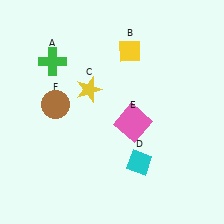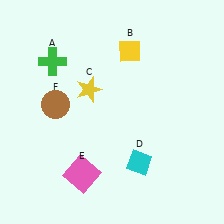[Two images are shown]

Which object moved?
The pink square (E) moved left.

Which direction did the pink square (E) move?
The pink square (E) moved left.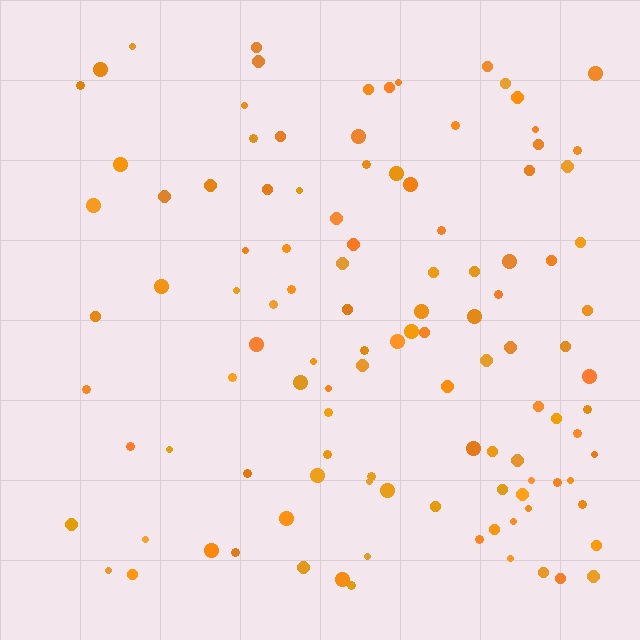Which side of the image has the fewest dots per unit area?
The left.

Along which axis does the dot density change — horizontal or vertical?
Horizontal.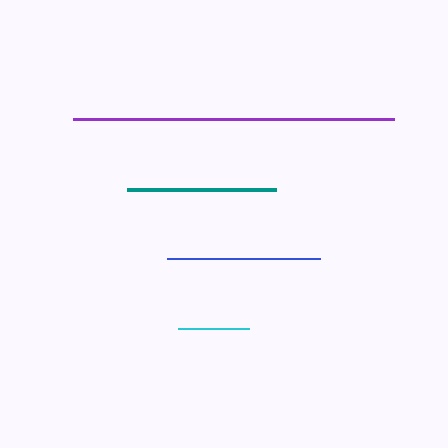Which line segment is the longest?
The purple line is the longest at approximately 321 pixels.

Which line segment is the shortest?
The cyan line is the shortest at approximately 72 pixels.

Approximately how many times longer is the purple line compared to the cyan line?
The purple line is approximately 4.5 times the length of the cyan line.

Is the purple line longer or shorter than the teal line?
The purple line is longer than the teal line.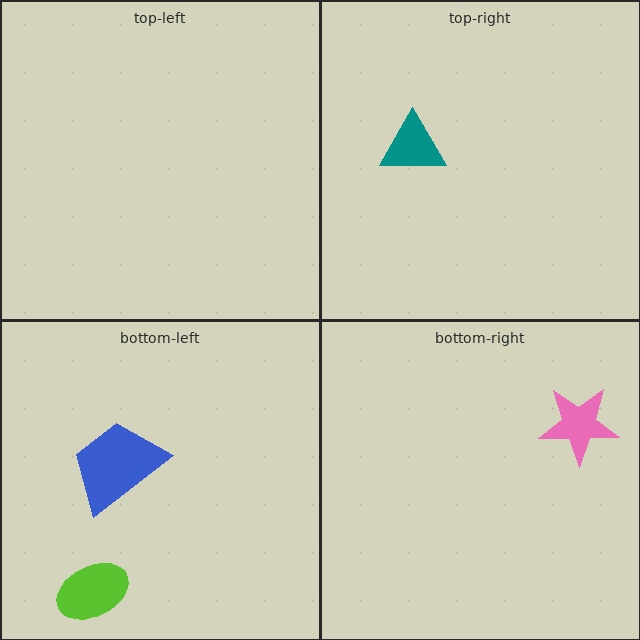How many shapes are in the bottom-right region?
1.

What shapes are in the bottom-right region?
The pink star.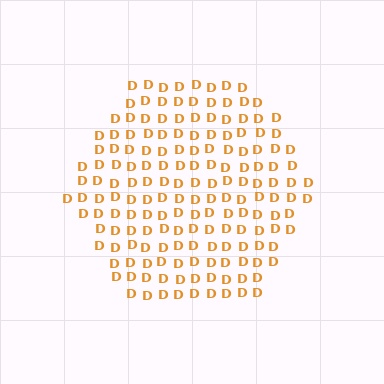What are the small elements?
The small elements are letter D's.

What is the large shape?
The large shape is a hexagon.